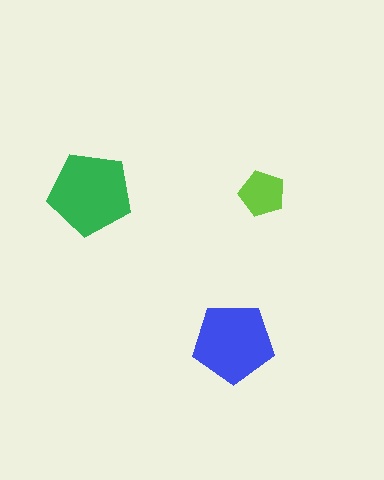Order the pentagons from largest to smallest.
the green one, the blue one, the lime one.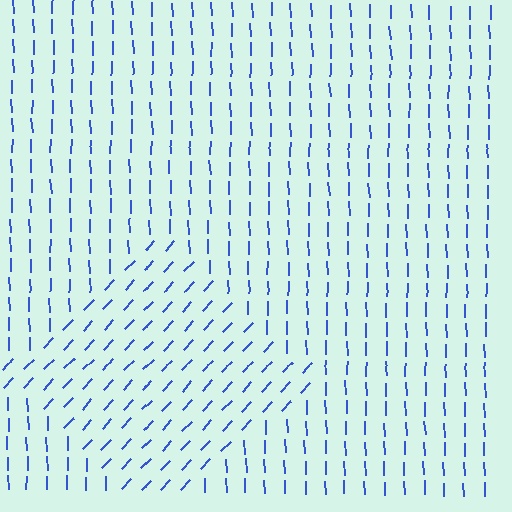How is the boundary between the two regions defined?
The boundary is defined purely by a change in line orientation (approximately 45 degrees difference). All lines are the same color and thickness.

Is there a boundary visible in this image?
Yes, there is a texture boundary formed by a change in line orientation.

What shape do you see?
I see a diamond.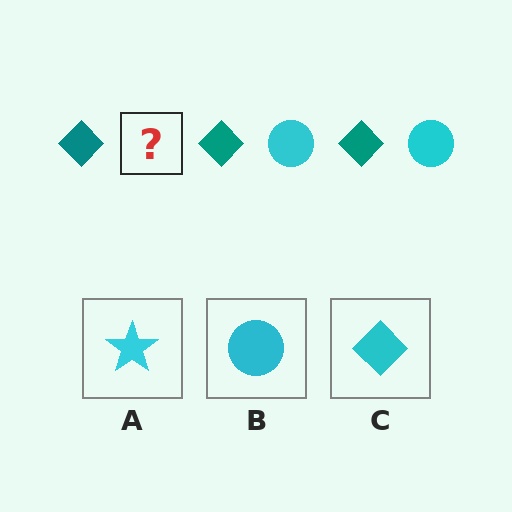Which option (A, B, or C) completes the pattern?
B.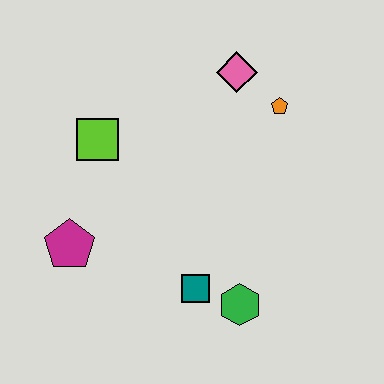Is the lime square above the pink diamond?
No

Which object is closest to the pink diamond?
The orange pentagon is closest to the pink diamond.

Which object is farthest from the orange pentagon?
The magenta pentagon is farthest from the orange pentagon.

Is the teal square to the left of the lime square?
No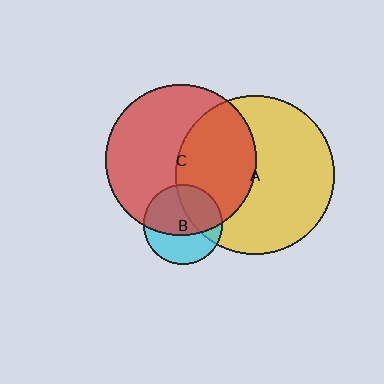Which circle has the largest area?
Circle A (yellow).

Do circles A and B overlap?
Yes.